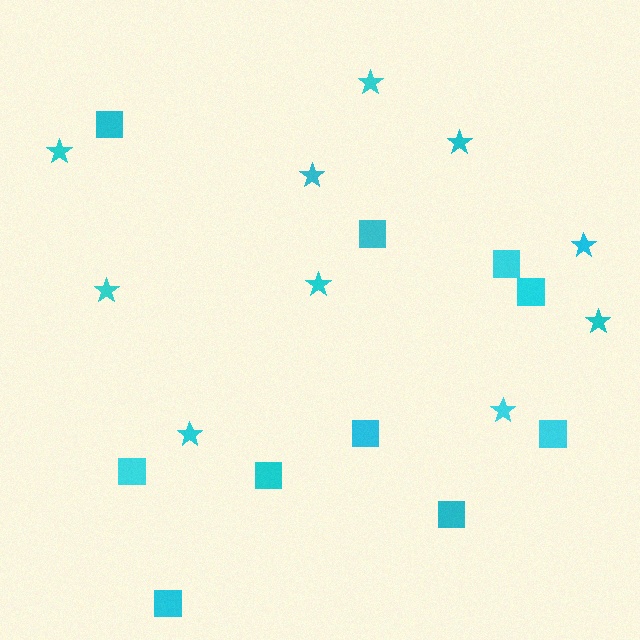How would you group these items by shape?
There are 2 groups: one group of stars (10) and one group of squares (10).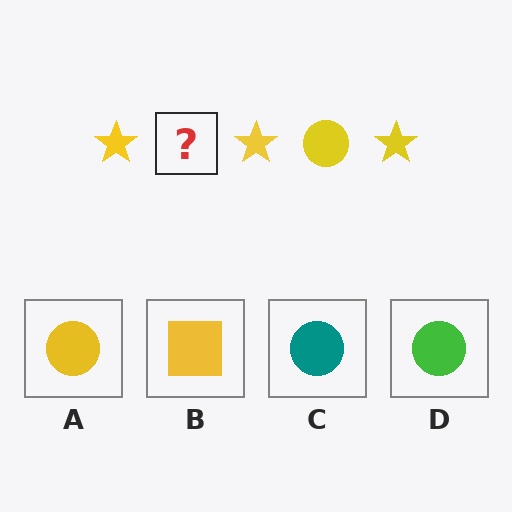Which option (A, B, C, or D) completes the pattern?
A.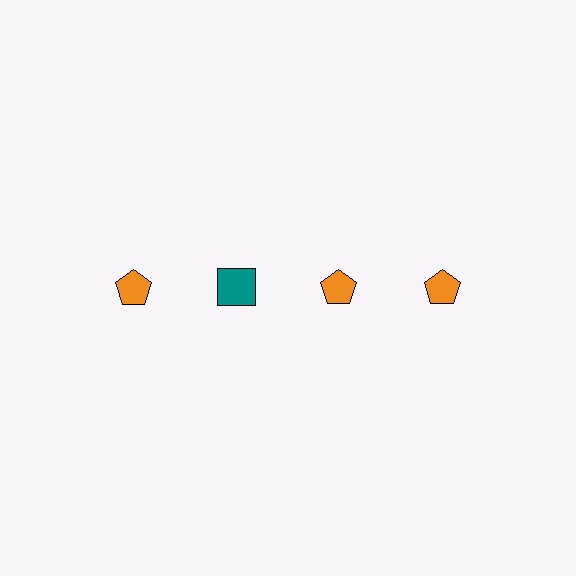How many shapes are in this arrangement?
There are 4 shapes arranged in a grid pattern.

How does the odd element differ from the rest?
It differs in both color (teal instead of orange) and shape (square instead of pentagon).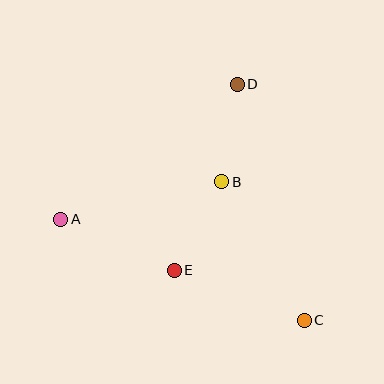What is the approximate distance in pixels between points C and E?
The distance between C and E is approximately 139 pixels.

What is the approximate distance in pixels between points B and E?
The distance between B and E is approximately 100 pixels.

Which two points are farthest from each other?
Points A and C are farthest from each other.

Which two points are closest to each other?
Points B and D are closest to each other.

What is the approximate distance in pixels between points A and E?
The distance between A and E is approximately 125 pixels.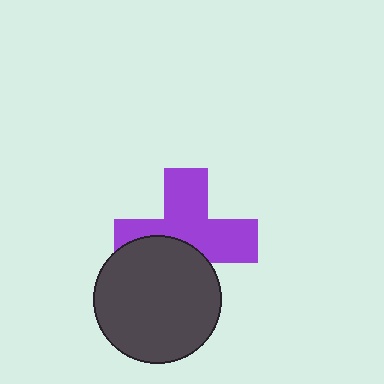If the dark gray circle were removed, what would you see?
You would see the complete purple cross.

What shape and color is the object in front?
The object in front is a dark gray circle.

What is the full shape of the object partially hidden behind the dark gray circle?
The partially hidden object is a purple cross.